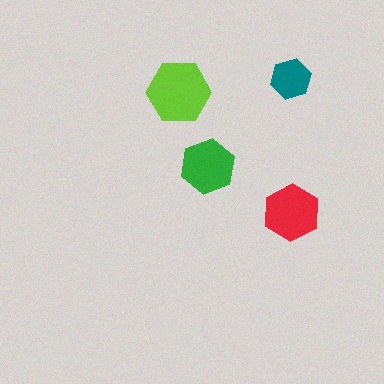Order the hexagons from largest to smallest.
the lime one, the red one, the green one, the teal one.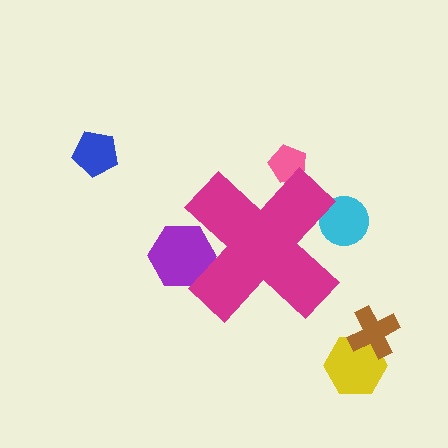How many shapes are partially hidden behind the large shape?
3 shapes are partially hidden.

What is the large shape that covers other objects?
A magenta cross.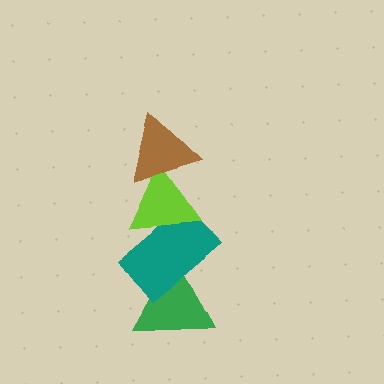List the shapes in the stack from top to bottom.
From top to bottom: the brown triangle, the lime triangle, the teal rectangle, the green triangle.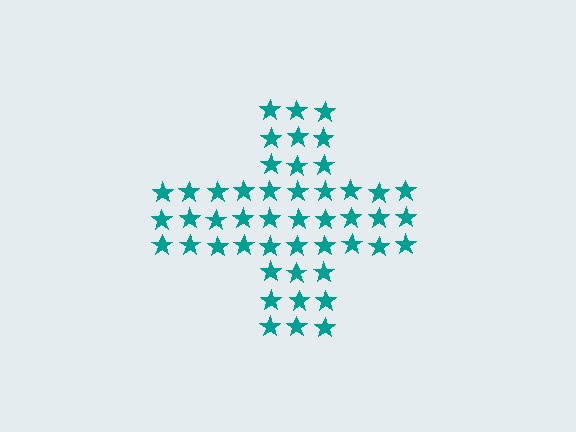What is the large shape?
The large shape is a cross.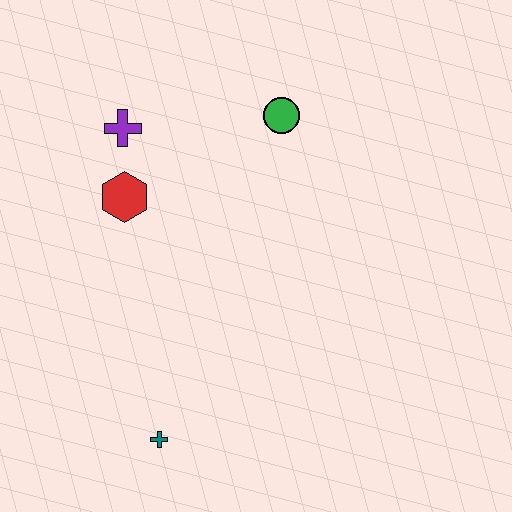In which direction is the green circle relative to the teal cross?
The green circle is above the teal cross.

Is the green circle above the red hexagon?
Yes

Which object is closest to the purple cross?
The red hexagon is closest to the purple cross.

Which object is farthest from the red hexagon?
The teal cross is farthest from the red hexagon.